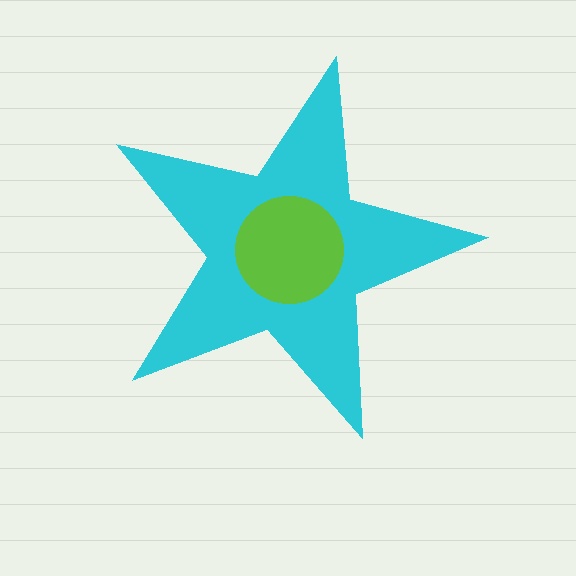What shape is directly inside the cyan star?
The lime circle.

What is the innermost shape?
The lime circle.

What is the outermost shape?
The cyan star.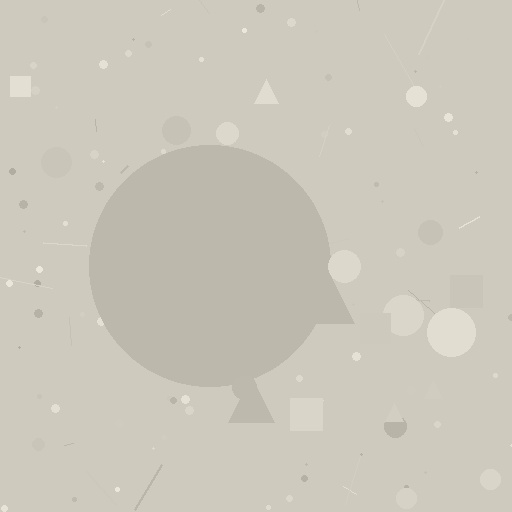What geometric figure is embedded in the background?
A circle is embedded in the background.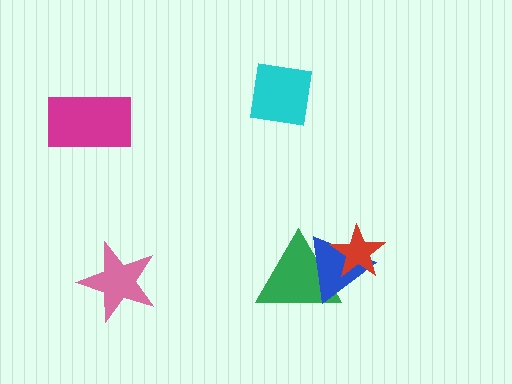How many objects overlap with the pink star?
0 objects overlap with the pink star.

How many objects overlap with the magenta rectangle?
0 objects overlap with the magenta rectangle.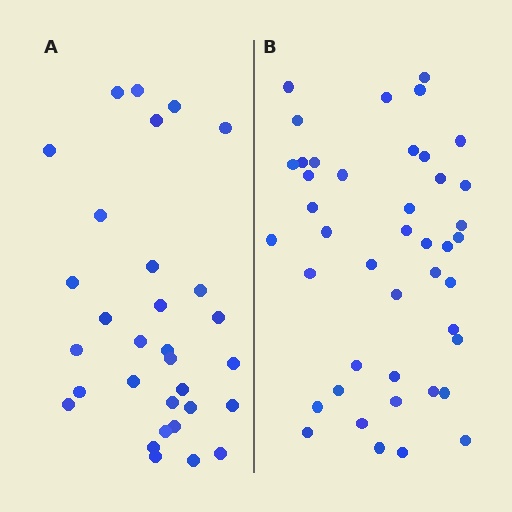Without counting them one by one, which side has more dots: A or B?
Region B (the right region) has more dots.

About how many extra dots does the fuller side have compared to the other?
Region B has roughly 12 or so more dots than region A.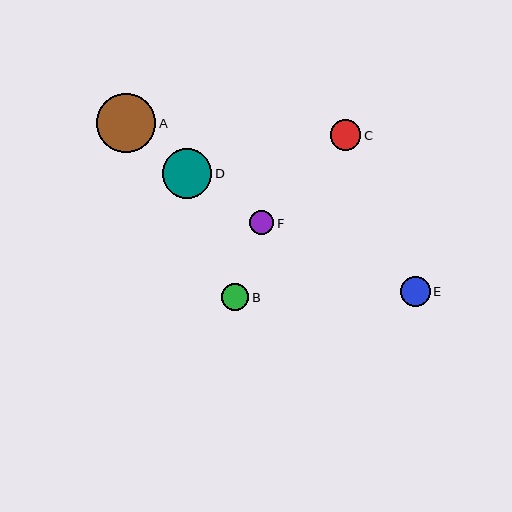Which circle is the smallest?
Circle F is the smallest with a size of approximately 24 pixels.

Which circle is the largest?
Circle A is the largest with a size of approximately 59 pixels.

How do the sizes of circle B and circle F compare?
Circle B and circle F are approximately the same size.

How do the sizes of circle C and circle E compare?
Circle C and circle E are approximately the same size.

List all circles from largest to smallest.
From largest to smallest: A, D, C, E, B, F.